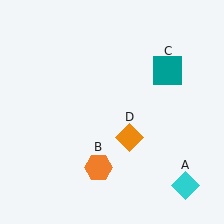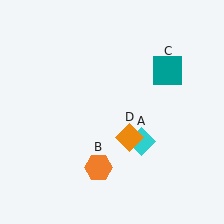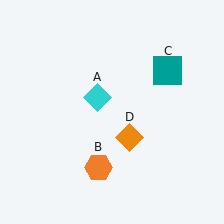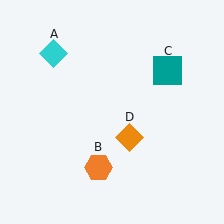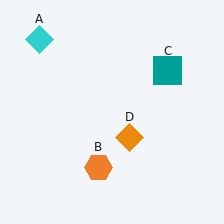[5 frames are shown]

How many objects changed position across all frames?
1 object changed position: cyan diamond (object A).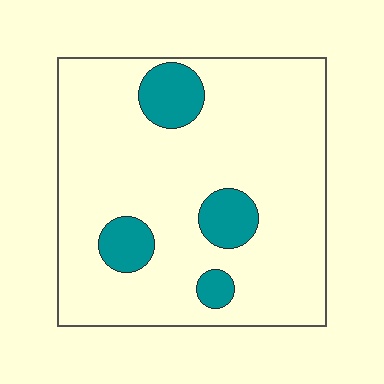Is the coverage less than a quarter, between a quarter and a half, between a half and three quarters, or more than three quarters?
Less than a quarter.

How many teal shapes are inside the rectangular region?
4.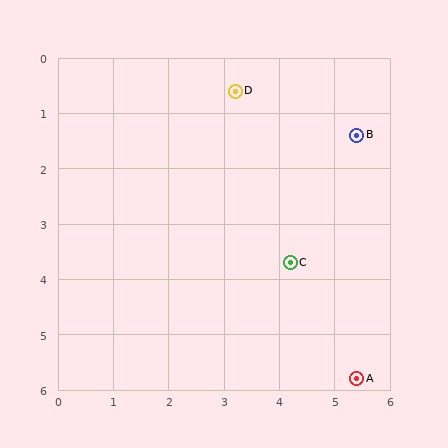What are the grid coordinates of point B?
Point B is at approximately (5.4, 1.4).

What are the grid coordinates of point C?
Point C is at approximately (4.2, 3.7).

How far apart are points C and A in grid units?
Points C and A are about 2.4 grid units apart.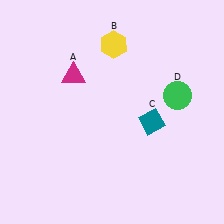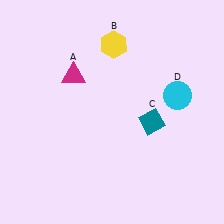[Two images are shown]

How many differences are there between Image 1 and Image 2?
There is 1 difference between the two images.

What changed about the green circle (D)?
In Image 1, D is green. In Image 2, it changed to cyan.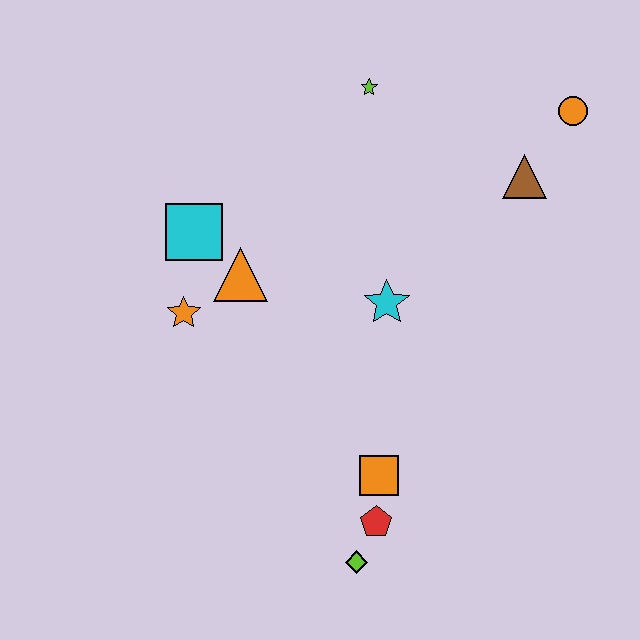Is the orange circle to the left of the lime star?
No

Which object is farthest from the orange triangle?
The orange circle is farthest from the orange triangle.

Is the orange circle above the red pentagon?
Yes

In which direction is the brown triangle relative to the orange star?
The brown triangle is to the right of the orange star.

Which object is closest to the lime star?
The brown triangle is closest to the lime star.